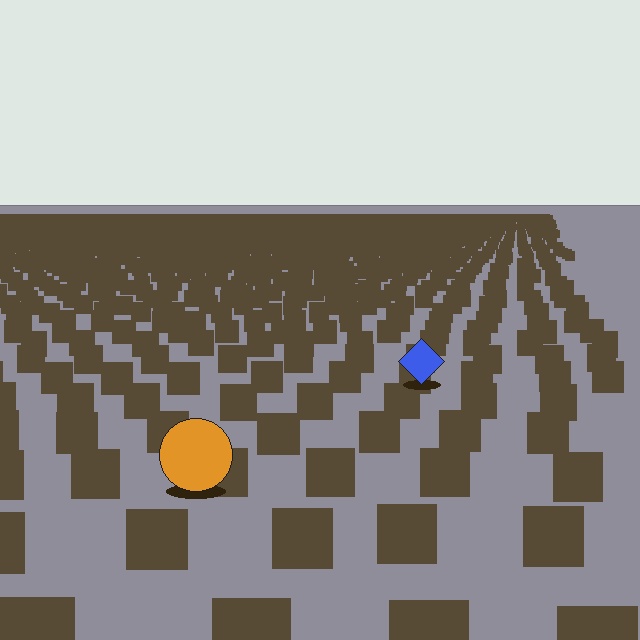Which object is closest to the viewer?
The orange circle is closest. The texture marks near it are larger and more spread out.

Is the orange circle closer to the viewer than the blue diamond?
Yes. The orange circle is closer — you can tell from the texture gradient: the ground texture is coarser near it.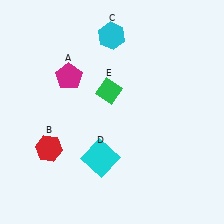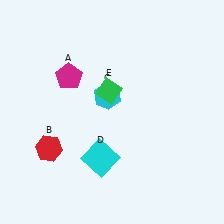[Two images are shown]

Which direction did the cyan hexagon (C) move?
The cyan hexagon (C) moved down.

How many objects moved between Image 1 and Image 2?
1 object moved between the two images.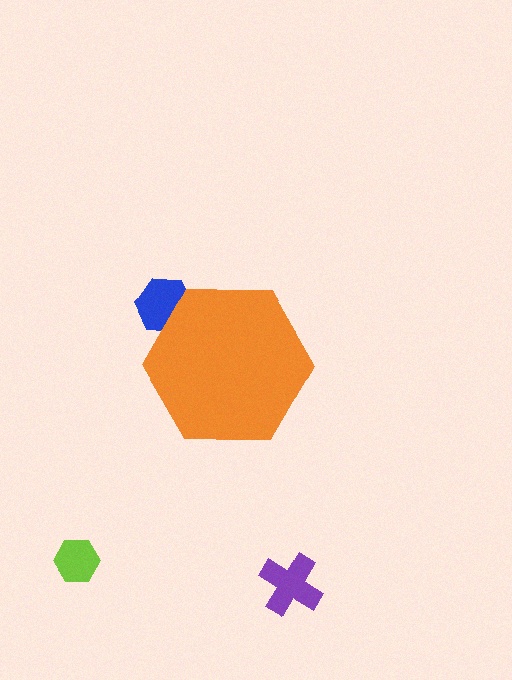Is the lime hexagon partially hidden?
No, the lime hexagon is fully visible.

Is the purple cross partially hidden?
No, the purple cross is fully visible.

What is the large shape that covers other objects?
An orange hexagon.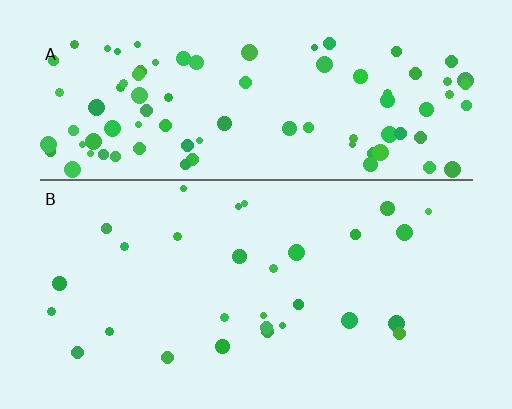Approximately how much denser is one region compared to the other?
Approximately 3.1× — region A over region B.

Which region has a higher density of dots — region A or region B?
A (the top).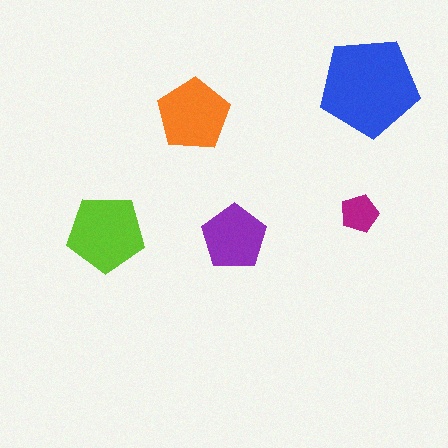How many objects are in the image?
There are 5 objects in the image.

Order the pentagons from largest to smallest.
the blue one, the lime one, the orange one, the purple one, the magenta one.